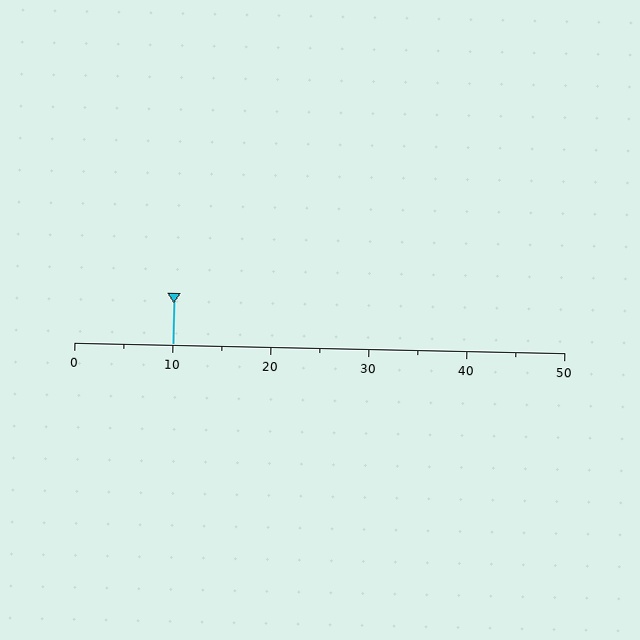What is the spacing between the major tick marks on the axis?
The major ticks are spaced 10 apart.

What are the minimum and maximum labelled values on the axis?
The axis runs from 0 to 50.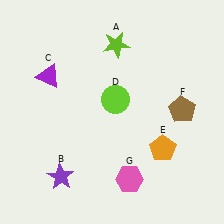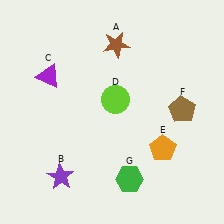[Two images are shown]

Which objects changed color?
A changed from lime to brown. G changed from pink to green.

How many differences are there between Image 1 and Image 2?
There are 2 differences between the two images.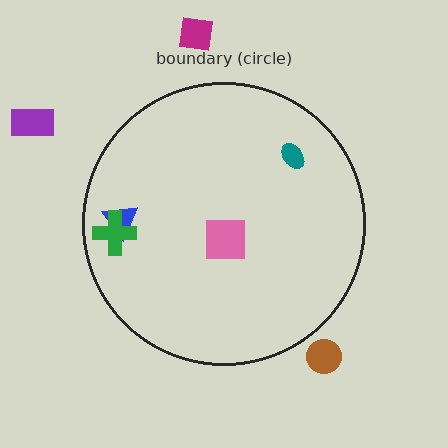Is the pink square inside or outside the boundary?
Inside.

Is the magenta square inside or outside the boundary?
Outside.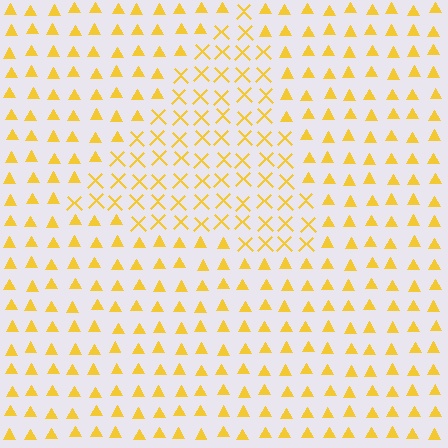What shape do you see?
I see a triangle.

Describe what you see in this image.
The image is filled with small yellow elements arranged in a uniform grid. A triangle-shaped region contains X marks, while the surrounding area contains triangles. The boundary is defined purely by the change in element shape.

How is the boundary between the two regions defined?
The boundary is defined by a change in element shape: X marks inside vs. triangles outside. All elements share the same color and spacing.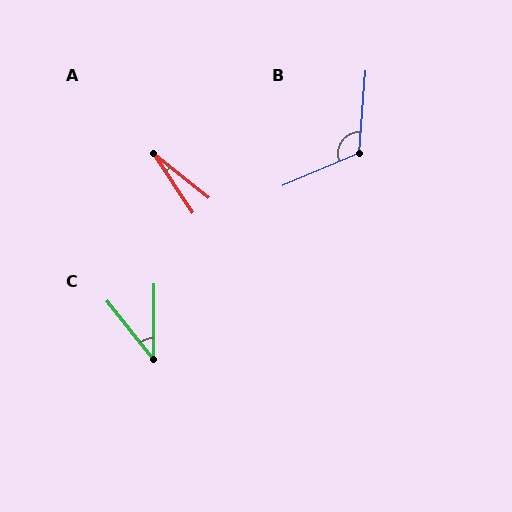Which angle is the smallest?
A, at approximately 17 degrees.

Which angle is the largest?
B, at approximately 118 degrees.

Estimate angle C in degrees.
Approximately 38 degrees.